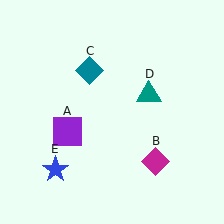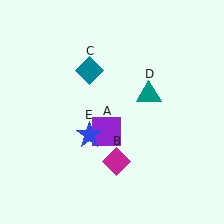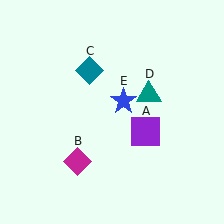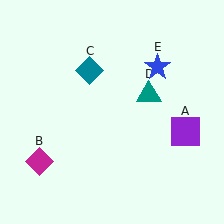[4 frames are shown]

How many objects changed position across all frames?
3 objects changed position: purple square (object A), magenta diamond (object B), blue star (object E).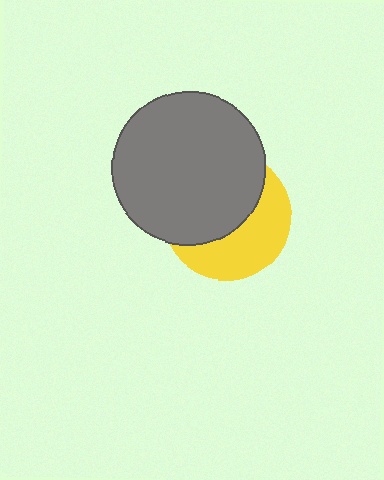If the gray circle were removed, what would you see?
You would see the complete yellow circle.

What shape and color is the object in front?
The object in front is a gray circle.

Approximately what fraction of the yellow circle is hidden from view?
Roughly 56% of the yellow circle is hidden behind the gray circle.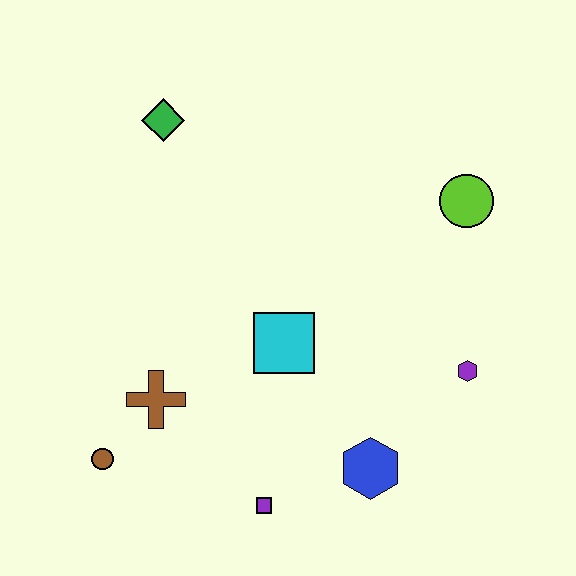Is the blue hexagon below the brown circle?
Yes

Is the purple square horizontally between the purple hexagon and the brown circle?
Yes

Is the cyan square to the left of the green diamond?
No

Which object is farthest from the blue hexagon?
The green diamond is farthest from the blue hexagon.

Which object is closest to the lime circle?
The purple hexagon is closest to the lime circle.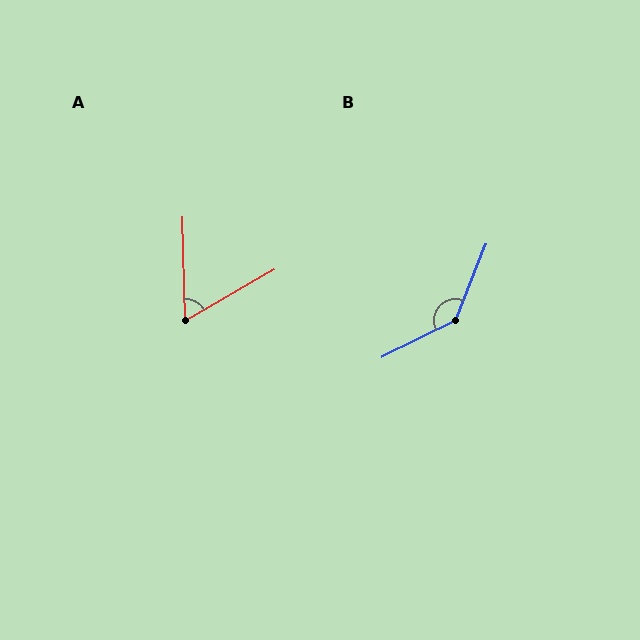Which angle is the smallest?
A, at approximately 62 degrees.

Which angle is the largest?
B, at approximately 139 degrees.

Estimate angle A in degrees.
Approximately 62 degrees.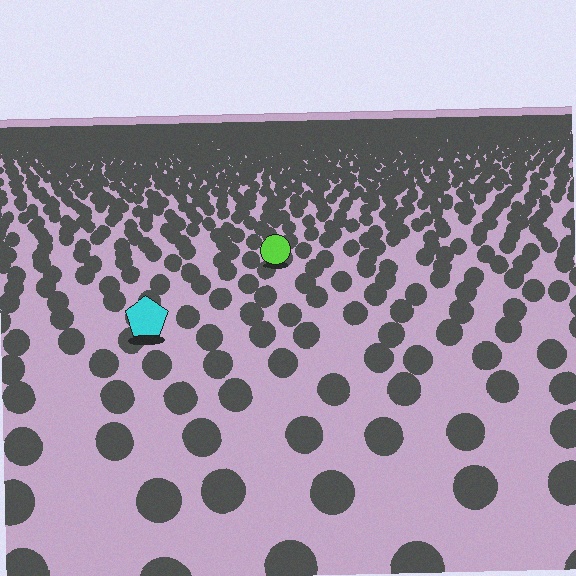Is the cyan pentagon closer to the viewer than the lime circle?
Yes. The cyan pentagon is closer — you can tell from the texture gradient: the ground texture is coarser near it.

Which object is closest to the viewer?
The cyan pentagon is closest. The texture marks near it are larger and more spread out.